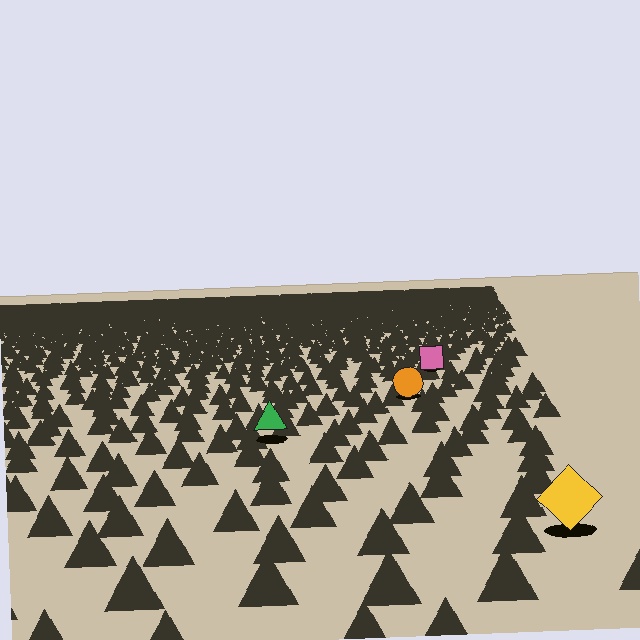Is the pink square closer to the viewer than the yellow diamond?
No. The yellow diamond is closer — you can tell from the texture gradient: the ground texture is coarser near it.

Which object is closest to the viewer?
The yellow diamond is closest. The texture marks near it are larger and more spread out.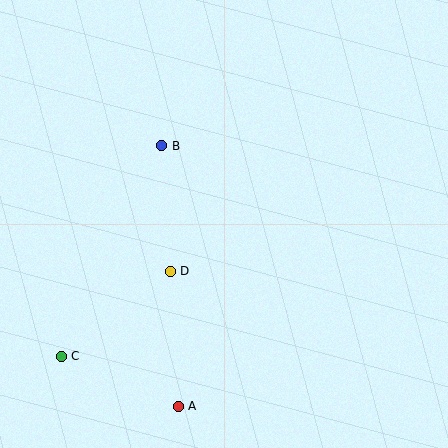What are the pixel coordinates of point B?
Point B is at (162, 146).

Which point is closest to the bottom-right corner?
Point A is closest to the bottom-right corner.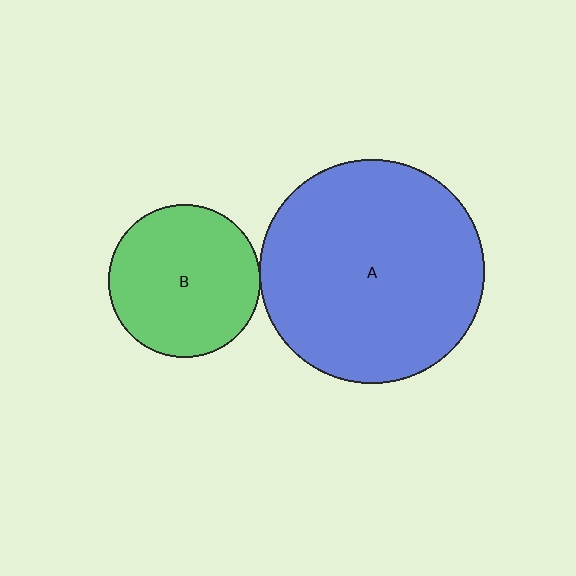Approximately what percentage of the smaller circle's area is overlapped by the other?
Approximately 5%.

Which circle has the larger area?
Circle A (blue).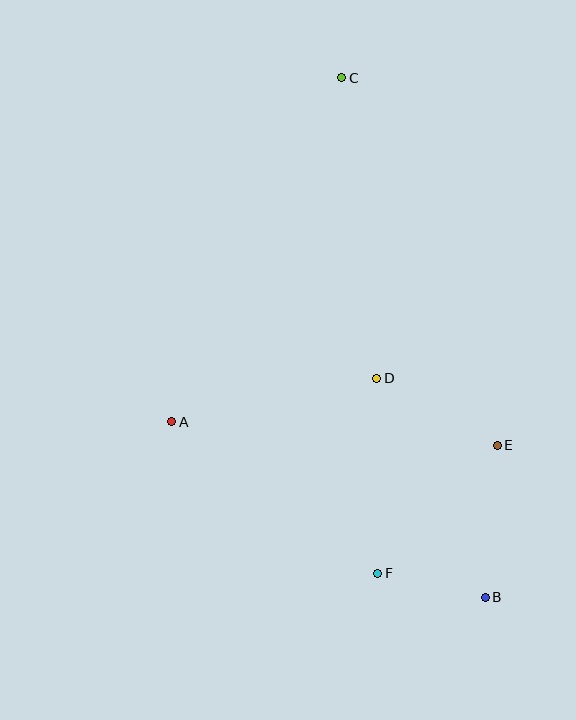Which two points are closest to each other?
Points B and F are closest to each other.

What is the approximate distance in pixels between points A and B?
The distance between A and B is approximately 359 pixels.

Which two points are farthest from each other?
Points B and C are farthest from each other.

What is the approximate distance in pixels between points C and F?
The distance between C and F is approximately 497 pixels.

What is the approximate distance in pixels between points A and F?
The distance between A and F is approximately 256 pixels.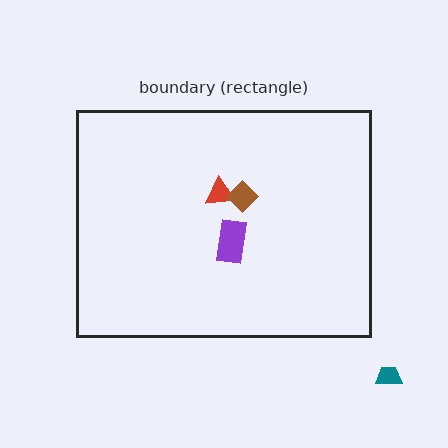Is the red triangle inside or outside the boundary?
Inside.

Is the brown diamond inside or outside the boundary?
Inside.